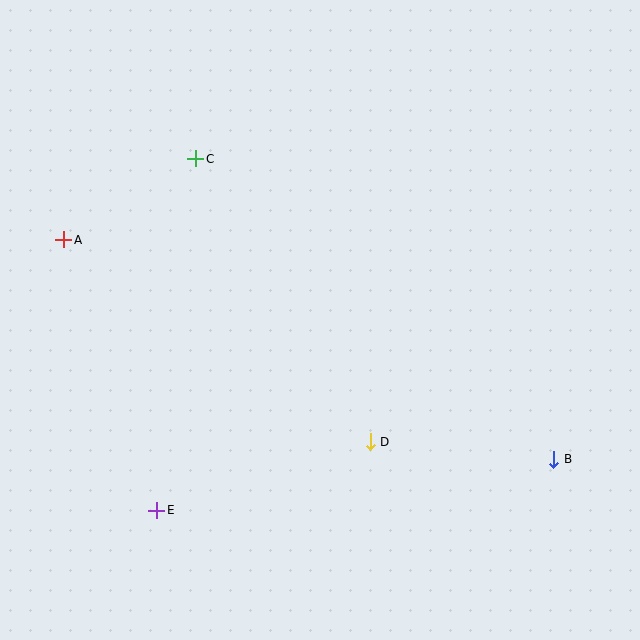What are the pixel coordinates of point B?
Point B is at (554, 459).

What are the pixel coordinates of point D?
Point D is at (370, 442).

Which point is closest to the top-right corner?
Point B is closest to the top-right corner.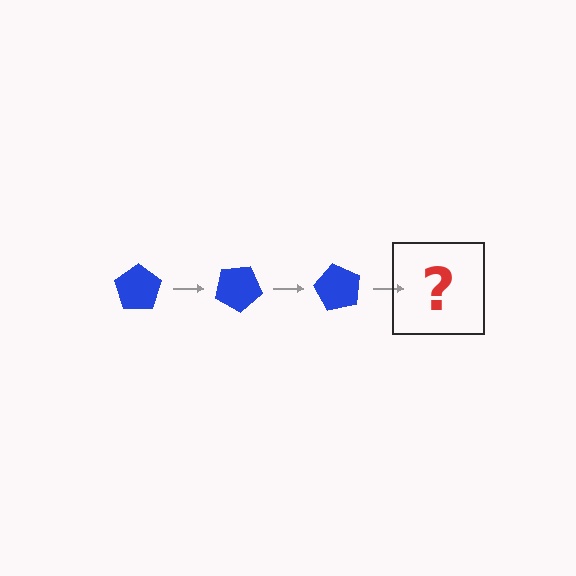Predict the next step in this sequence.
The next step is a blue pentagon rotated 90 degrees.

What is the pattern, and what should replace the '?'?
The pattern is that the pentagon rotates 30 degrees each step. The '?' should be a blue pentagon rotated 90 degrees.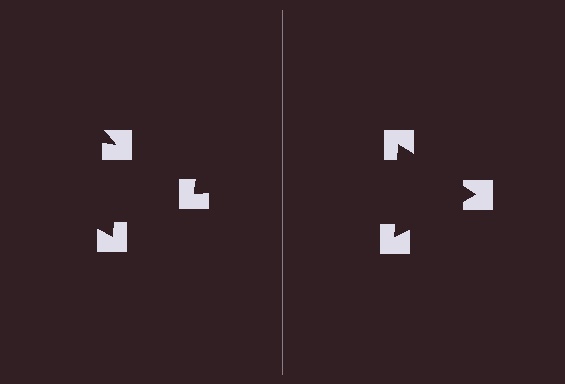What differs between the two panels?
The notched squares are positioned identically on both sides; only the wedge orientations differ. On the right they align to a triangle; on the left they are misaligned.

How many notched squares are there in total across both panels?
6 — 3 on each side.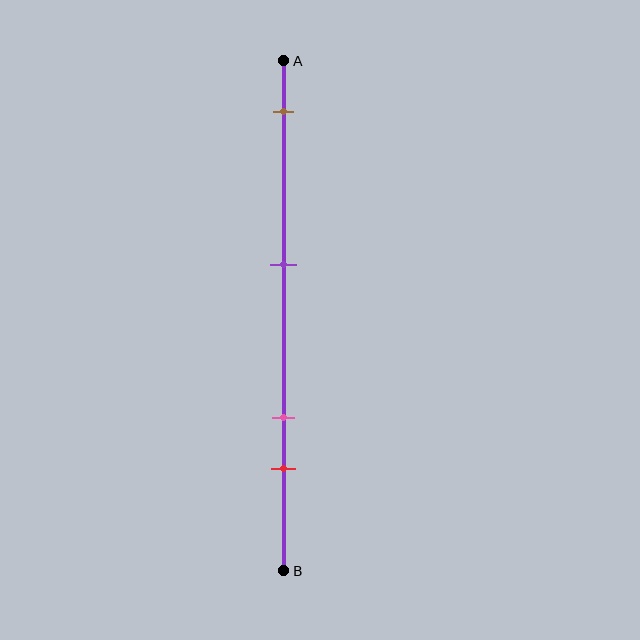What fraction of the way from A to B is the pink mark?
The pink mark is approximately 70% (0.7) of the way from A to B.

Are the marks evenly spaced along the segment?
No, the marks are not evenly spaced.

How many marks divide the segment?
There are 4 marks dividing the segment.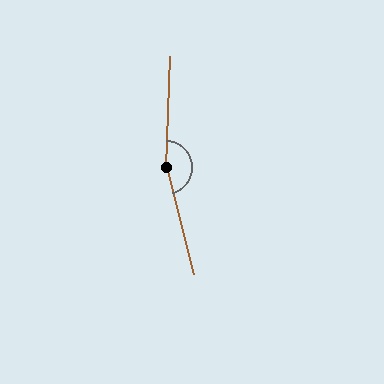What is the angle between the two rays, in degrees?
Approximately 163 degrees.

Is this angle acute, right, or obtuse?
It is obtuse.